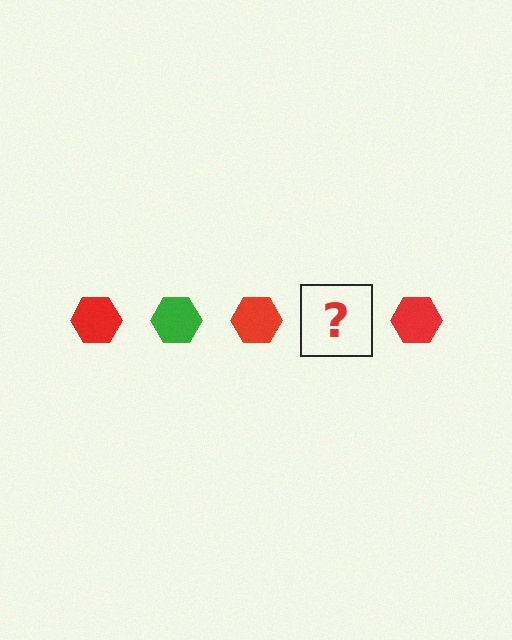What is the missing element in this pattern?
The missing element is a green hexagon.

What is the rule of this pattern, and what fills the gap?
The rule is that the pattern cycles through red, green hexagons. The gap should be filled with a green hexagon.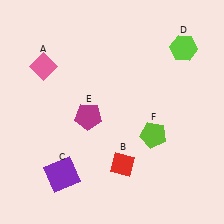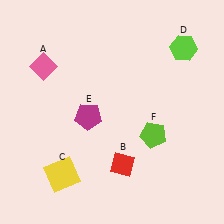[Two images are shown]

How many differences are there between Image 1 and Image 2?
There is 1 difference between the two images.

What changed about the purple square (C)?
In Image 1, C is purple. In Image 2, it changed to yellow.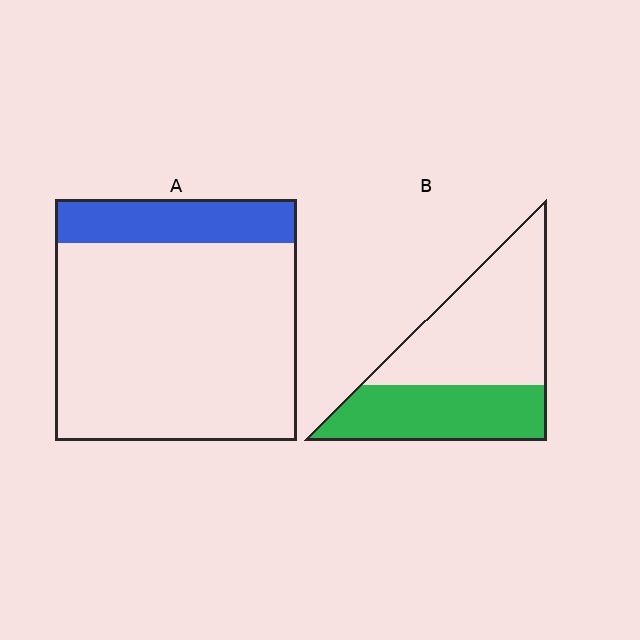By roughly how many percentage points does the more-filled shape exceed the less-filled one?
By roughly 25 percentage points (B over A).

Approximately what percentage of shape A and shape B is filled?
A is approximately 20% and B is approximately 40%.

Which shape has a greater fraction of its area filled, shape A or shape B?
Shape B.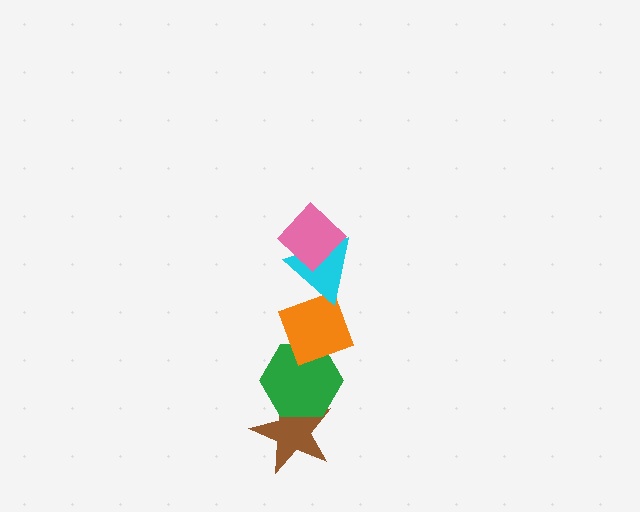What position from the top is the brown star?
The brown star is 5th from the top.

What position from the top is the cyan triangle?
The cyan triangle is 2nd from the top.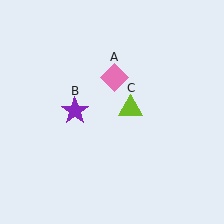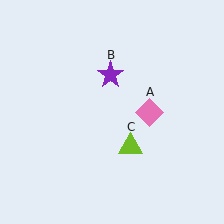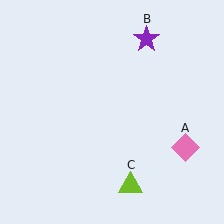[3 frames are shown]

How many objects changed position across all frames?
3 objects changed position: pink diamond (object A), purple star (object B), lime triangle (object C).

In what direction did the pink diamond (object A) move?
The pink diamond (object A) moved down and to the right.